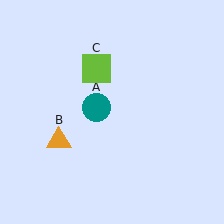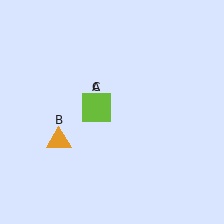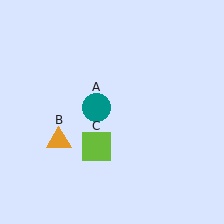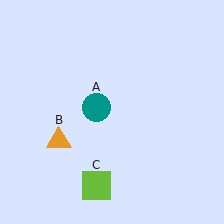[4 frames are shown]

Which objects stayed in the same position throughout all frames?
Teal circle (object A) and orange triangle (object B) remained stationary.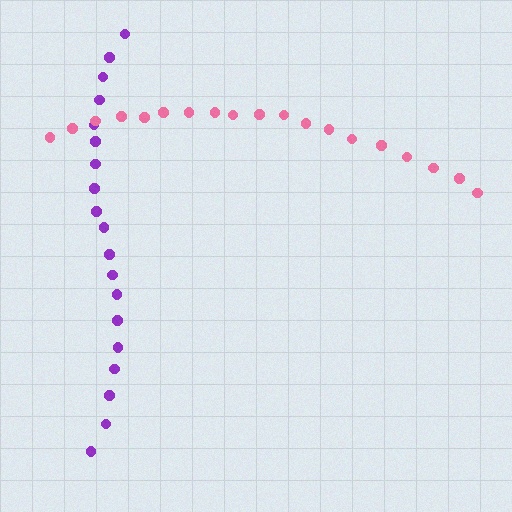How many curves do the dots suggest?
There are 2 distinct paths.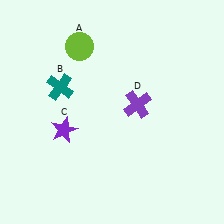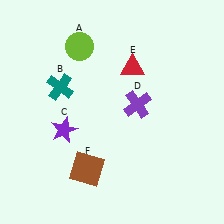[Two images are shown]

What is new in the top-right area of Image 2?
A red triangle (E) was added in the top-right area of Image 2.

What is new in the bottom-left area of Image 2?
A brown square (F) was added in the bottom-left area of Image 2.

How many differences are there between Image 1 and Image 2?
There are 2 differences between the two images.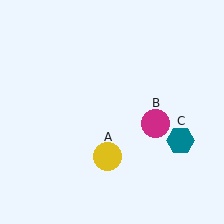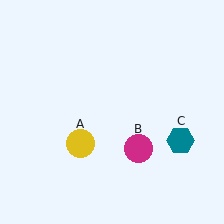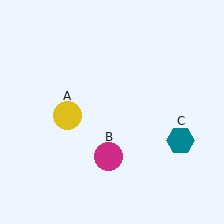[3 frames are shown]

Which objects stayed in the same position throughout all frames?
Teal hexagon (object C) remained stationary.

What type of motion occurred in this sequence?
The yellow circle (object A), magenta circle (object B) rotated clockwise around the center of the scene.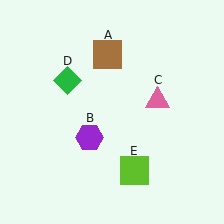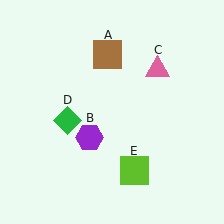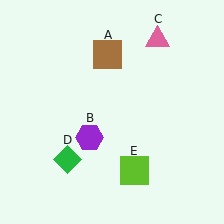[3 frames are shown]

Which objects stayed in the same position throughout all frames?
Brown square (object A) and purple hexagon (object B) and lime square (object E) remained stationary.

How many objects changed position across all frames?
2 objects changed position: pink triangle (object C), green diamond (object D).